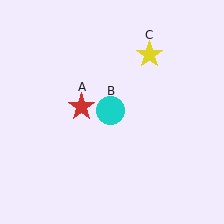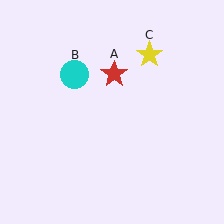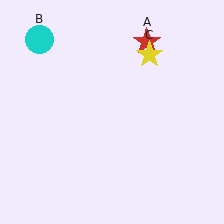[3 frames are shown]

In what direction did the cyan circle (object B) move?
The cyan circle (object B) moved up and to the left.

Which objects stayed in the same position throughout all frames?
Yellow star (object C) remained stationary.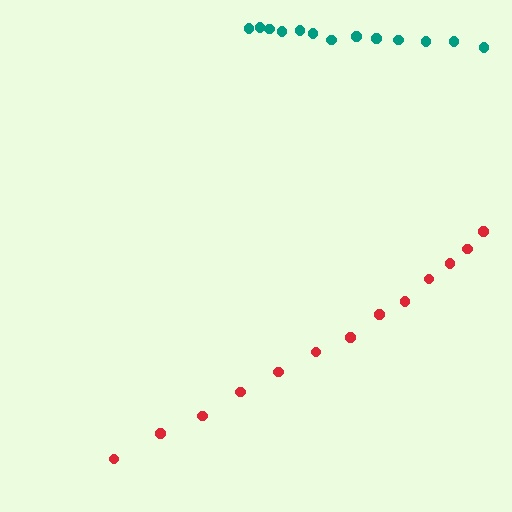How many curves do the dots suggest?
There are 2 distinct paths.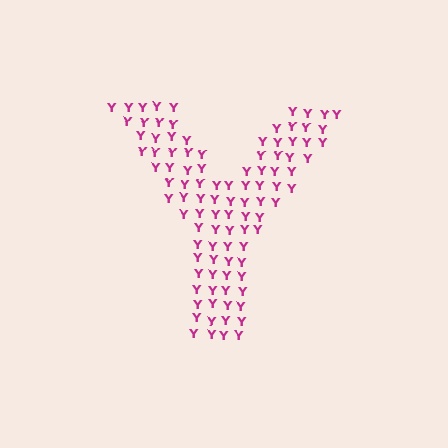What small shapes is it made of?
It is made of small letter Y's.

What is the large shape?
The large shape is the letter Y.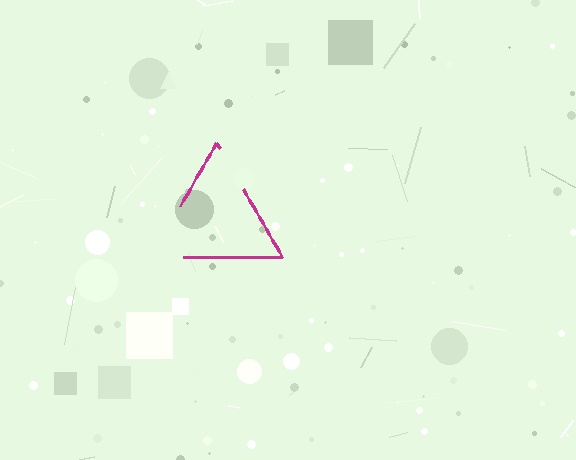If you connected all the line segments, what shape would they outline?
They would outline a triangle.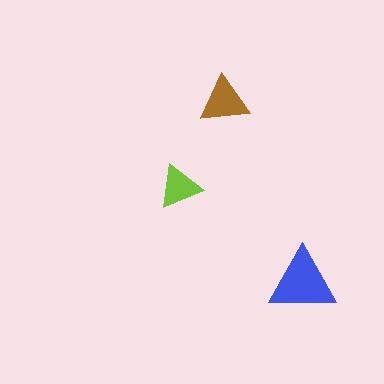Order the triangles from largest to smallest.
the blue one, the brown one, the lime one.